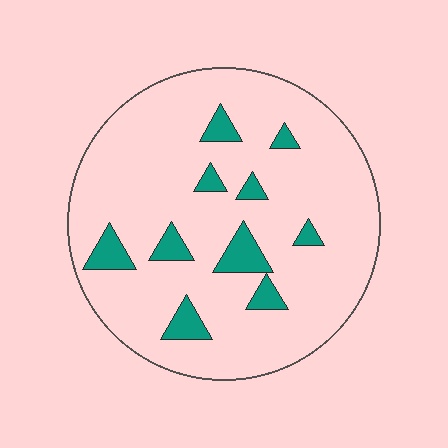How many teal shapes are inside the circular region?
10.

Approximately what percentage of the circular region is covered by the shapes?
Approximately 10%.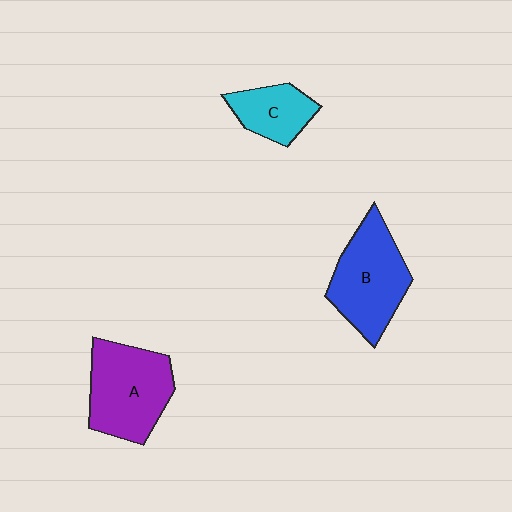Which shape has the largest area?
Shape A (purple).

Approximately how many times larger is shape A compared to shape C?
Approximately 1.8 times.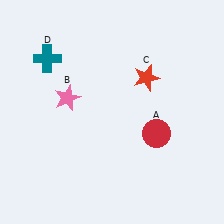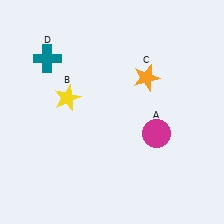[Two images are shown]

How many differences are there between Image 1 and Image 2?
There are 3 differences between the two images.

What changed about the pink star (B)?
In Image 1, B is pink. In Image 2, it changed to yellow.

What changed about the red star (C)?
In Image 1, C is red. In Image 2, it changed to orange.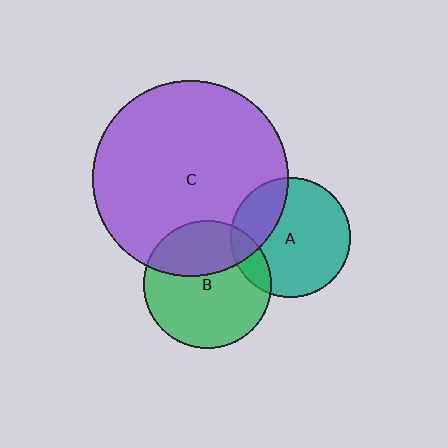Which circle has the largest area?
Circle C (purple).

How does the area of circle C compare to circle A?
Approximately 2.7 times.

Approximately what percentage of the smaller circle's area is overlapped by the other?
Approximately 25%.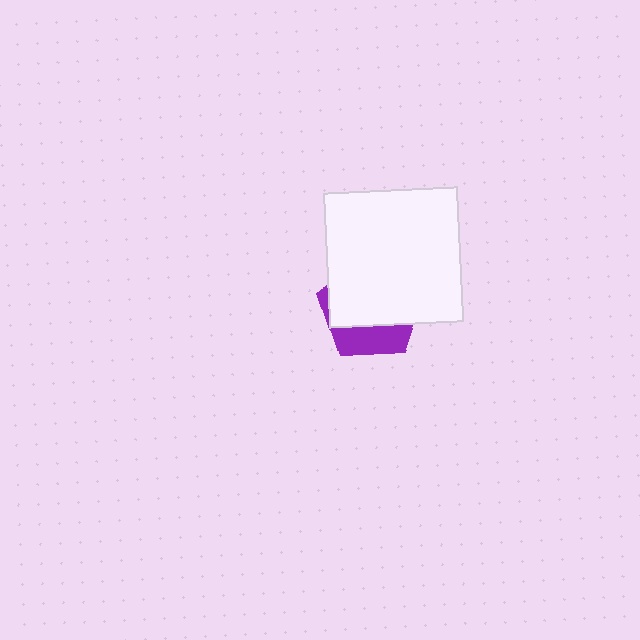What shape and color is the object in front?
The object in front is a white square.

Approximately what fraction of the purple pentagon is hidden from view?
Roughly 69% of the purple pentagon is hidden behind the white square.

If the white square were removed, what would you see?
You would see the complete purple pentagon.